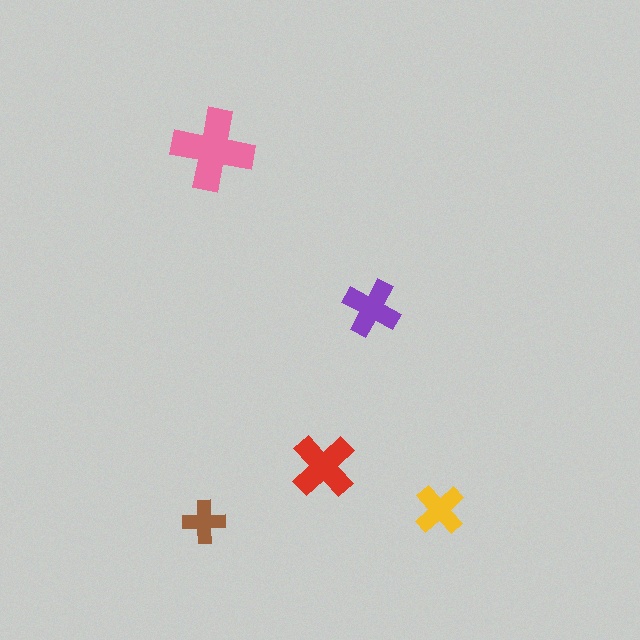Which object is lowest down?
The brown cross is bottommost.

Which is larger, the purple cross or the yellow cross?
The purple one.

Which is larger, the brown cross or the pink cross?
The pink one.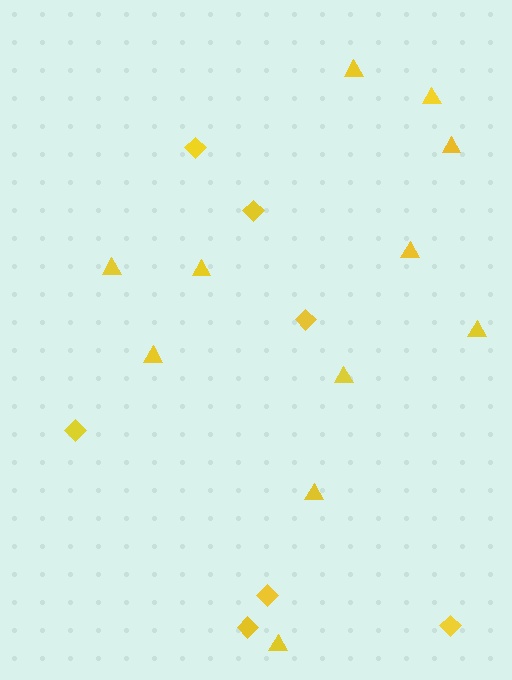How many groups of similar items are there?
There are 2 groups: one group of diamonds (7) and one group of triangles (11).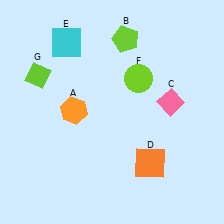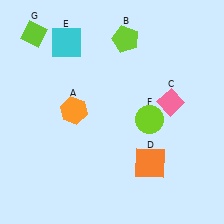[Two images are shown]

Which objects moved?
The objects that moved are: the lime circle (F), the lime diamond (G).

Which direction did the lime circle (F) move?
The lime circle (F) moved down.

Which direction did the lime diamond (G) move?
The lime diamond (G) moved up.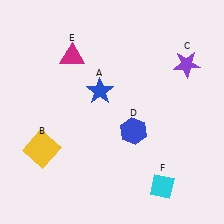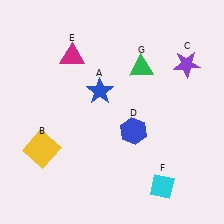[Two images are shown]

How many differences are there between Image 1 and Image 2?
There is 1 difference between the two images.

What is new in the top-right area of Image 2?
A green triangle (G) was added in the top-right area of Image 2.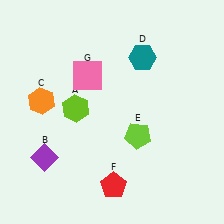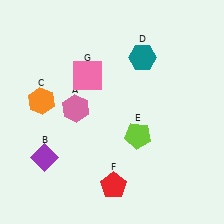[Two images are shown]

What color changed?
The hexagon (A) changed from lime in Image 1 to pink in Image 2.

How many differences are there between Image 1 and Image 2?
There is 1 difference between the two images.